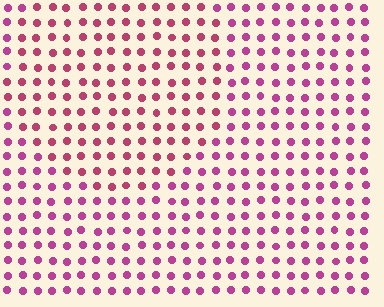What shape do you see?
I see a circle.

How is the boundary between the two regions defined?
The boundary is defined purely by a slight shift in hue (about 21 degrees). Spacing, size, and orientation are identical on both sides.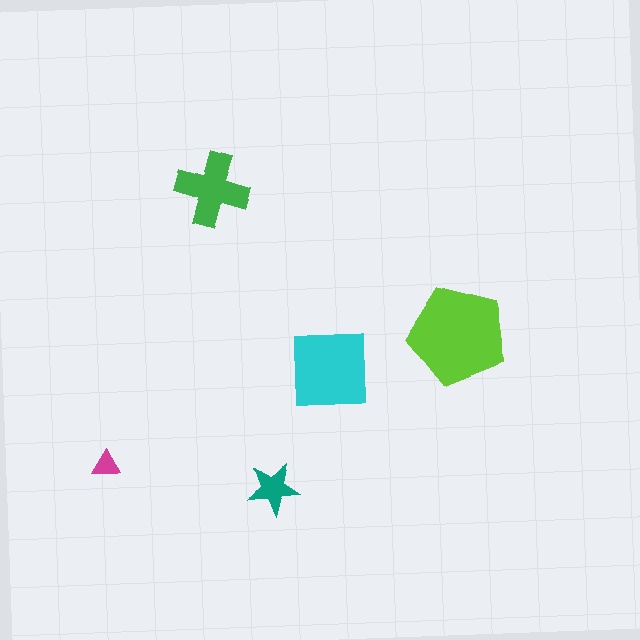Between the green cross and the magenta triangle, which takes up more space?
The green cross.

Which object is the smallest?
The magenta triangle.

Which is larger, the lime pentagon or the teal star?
The lime pentagon.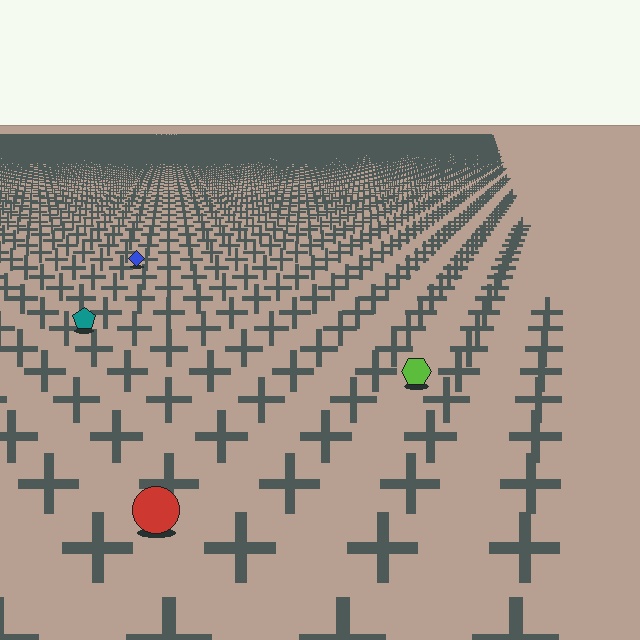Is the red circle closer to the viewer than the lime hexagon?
Yes. The red circle is closer — you can tell from the texture gradient: the ground texture is coarser near it.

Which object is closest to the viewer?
The red circle is closest. The texture marks near it are larger and more spread out.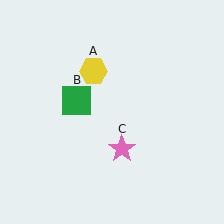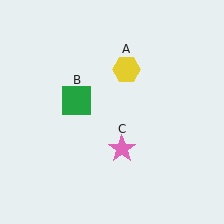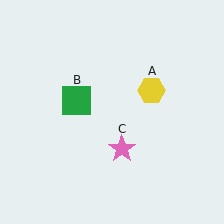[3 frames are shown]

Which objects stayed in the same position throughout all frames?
Green square (object B) and pink star (object C) remained stationary.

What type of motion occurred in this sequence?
The yellow hexagon (object A) rotated clockwise around the center of the scene.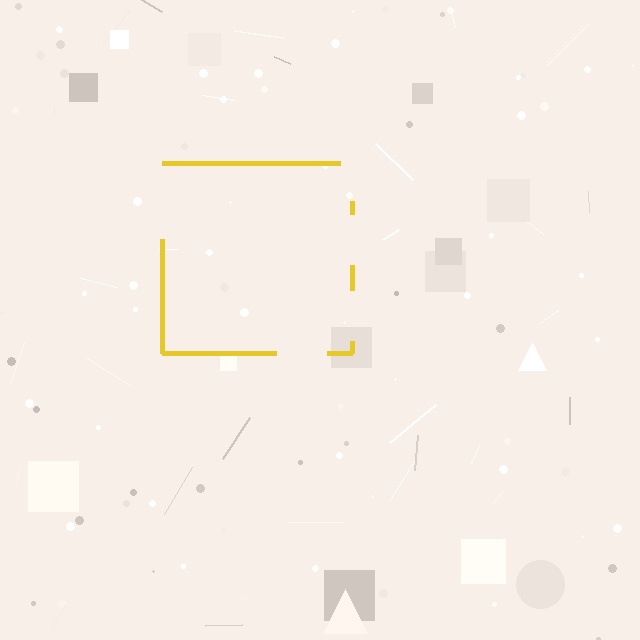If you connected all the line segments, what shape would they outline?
They would outline a square.